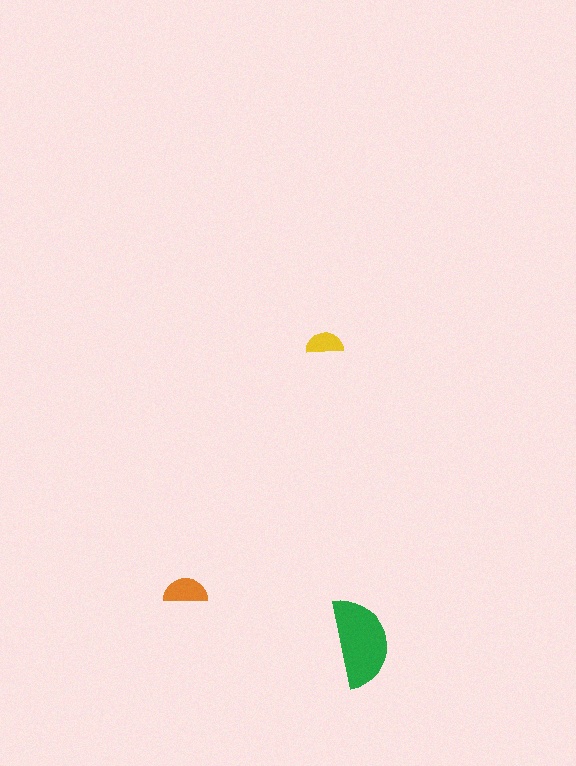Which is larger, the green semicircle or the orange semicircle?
The green one.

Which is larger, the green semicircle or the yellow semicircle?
The green one.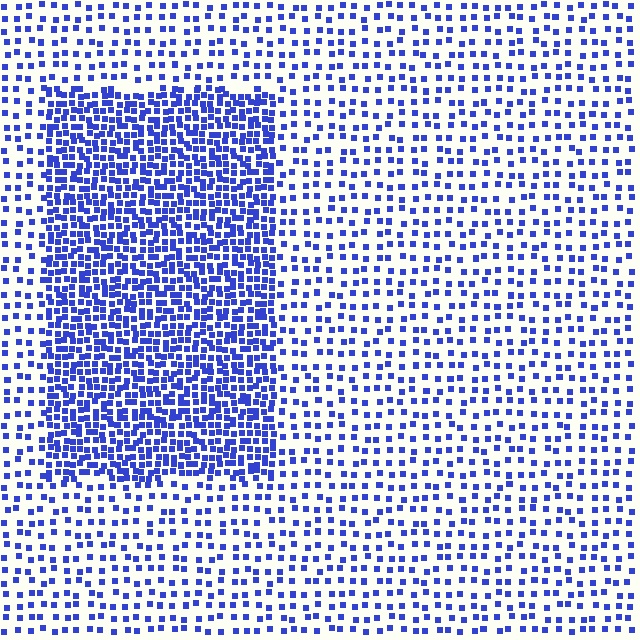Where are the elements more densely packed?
The elements are more densely packed inside the rectangle boundary.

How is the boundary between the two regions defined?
The boundary is defined by a change in element density (approximately 2.4x ratio). All elements are the same color, size, and shape.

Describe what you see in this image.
The image contains small blue elements arranged at two different densities. A rectangle-shaped region is visible where the elements are more densely packed than the surrounding area.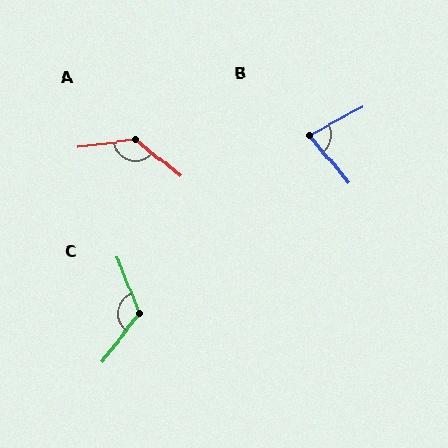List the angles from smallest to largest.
B (79°), C (120°), A (134°).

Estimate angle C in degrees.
Approximately 120 degrees.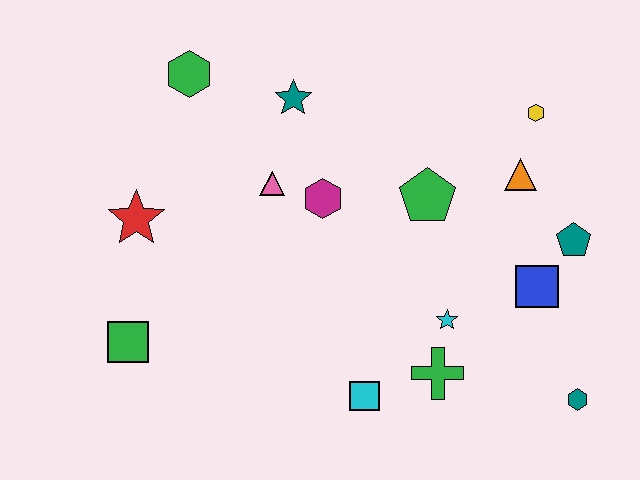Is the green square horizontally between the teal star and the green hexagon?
No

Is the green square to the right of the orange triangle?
No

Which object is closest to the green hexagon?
The teal star is closest to the green hexagon.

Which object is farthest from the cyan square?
The green hexagon is farthest from the cyan square.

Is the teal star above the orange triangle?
Yes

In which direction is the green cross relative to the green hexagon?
The green cross is below the green hexagon.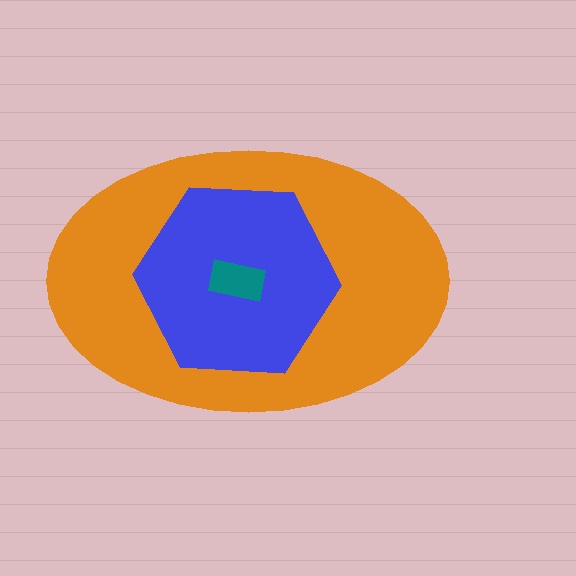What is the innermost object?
The teal rectangle.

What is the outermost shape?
The orange ellipse.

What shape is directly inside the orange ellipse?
The blue hexagon.